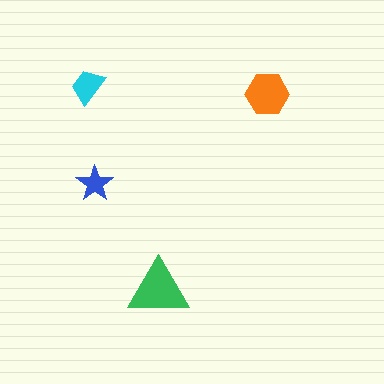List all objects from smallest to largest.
The blue star, the cyan trapezoid, the orange hexagon, the green triangle.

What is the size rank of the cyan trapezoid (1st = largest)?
3rd.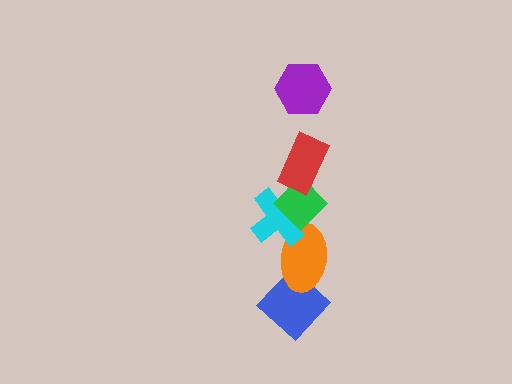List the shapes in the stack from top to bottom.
From top to bottom: the purple hexagon, the red rectangle, the green diamond, the cyan cross, the orange ellipse, the blue diamond.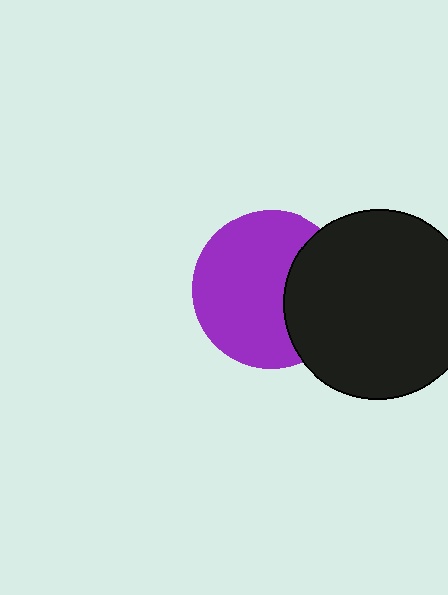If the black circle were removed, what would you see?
You would see the complete purple circle.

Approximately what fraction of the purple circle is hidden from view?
Roughly 32% of the purple circle is hidden behind the black circle.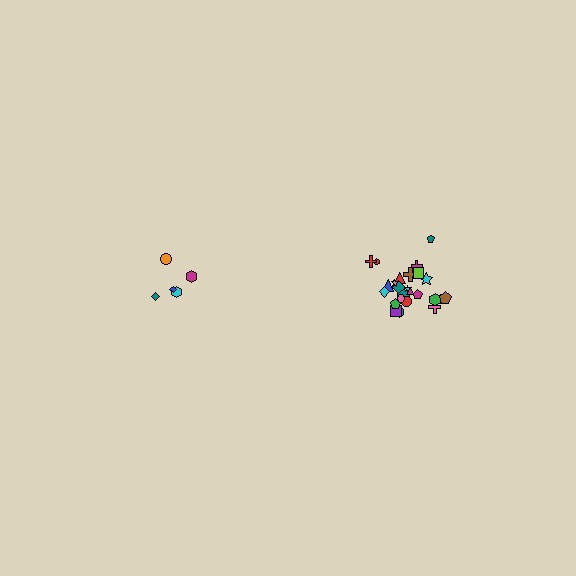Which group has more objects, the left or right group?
The right group.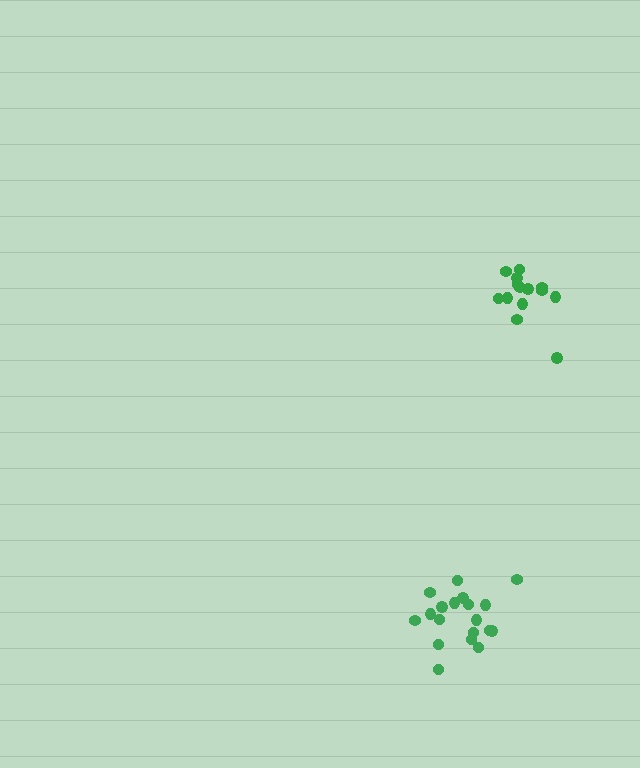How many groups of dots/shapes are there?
There are 2 groups.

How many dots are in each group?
Group 1: 19 dots, Group 2: 14 dots (33 total).